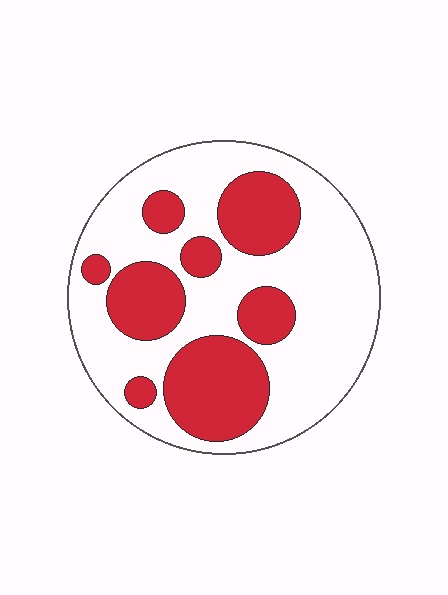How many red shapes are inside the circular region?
8.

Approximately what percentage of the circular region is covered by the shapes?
Approximately 35%.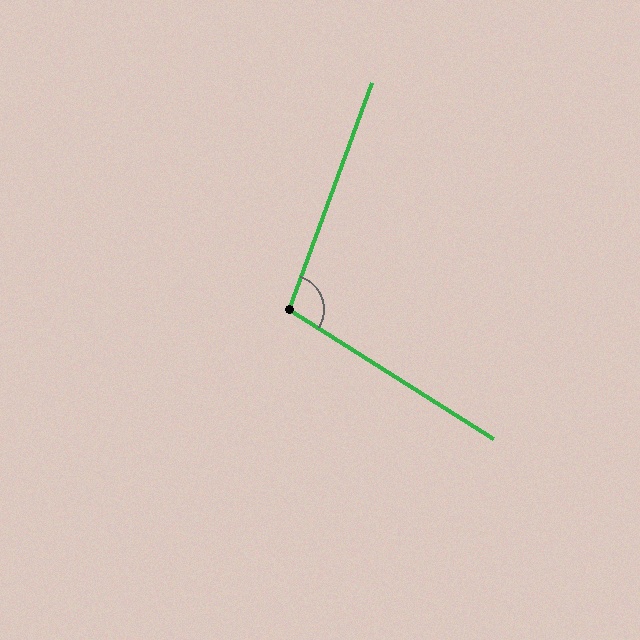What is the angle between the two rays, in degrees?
Approximately 102 degrees.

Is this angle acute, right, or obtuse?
It is obtuse.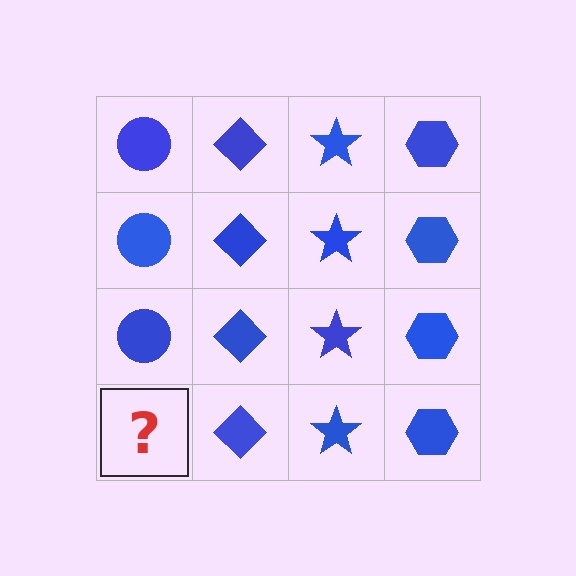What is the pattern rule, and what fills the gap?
The rule is that each column has a consistent shape. The gap should be filled with a blue circle.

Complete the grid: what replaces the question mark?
The question mark should be replaced with a blue circle.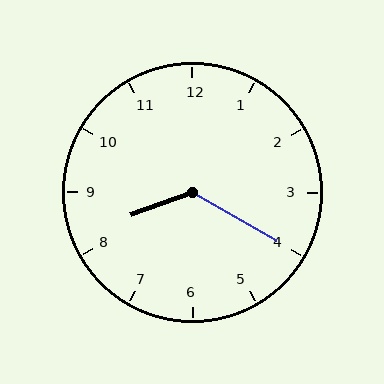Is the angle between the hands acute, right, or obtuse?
It is obtuse.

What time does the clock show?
8:20.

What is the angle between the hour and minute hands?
Approximately 130 degrees.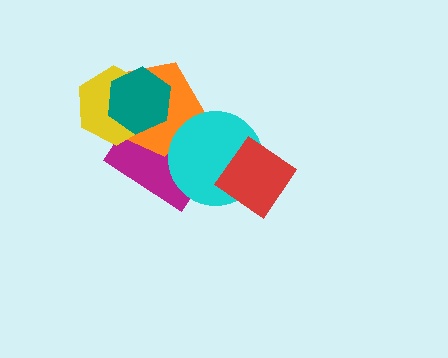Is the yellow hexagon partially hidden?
Yes, it is partially covered by another shape.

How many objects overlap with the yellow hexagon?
3 objects overlap with the yellow hexagon.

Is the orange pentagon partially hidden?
Yes, it is partially covered by another shape.